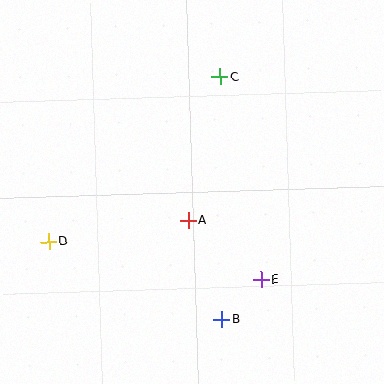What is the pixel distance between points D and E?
The distance between D and E is 215 pixels.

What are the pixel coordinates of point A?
Point A is at (188, 220).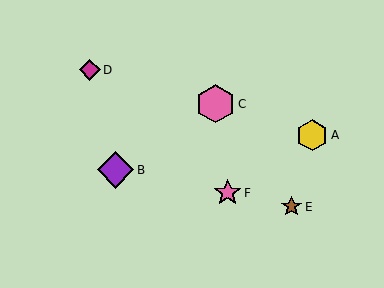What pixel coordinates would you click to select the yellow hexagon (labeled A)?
Click at (312, 135) to select the yellow hexagon A.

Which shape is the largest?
The pink hexagon (labeled C) is the largest.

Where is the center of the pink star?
The center of the pink star is at (228, 193).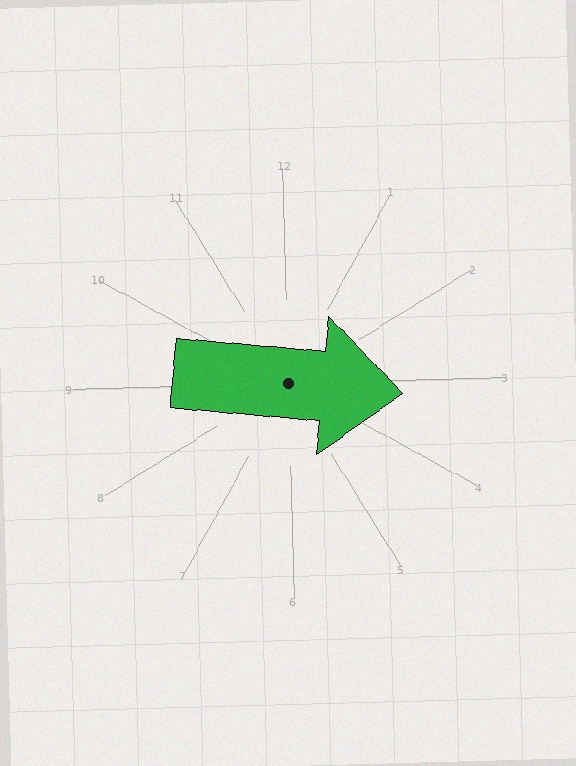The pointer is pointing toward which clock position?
Roughly 3 o'clock.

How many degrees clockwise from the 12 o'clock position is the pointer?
Approximately 97 degrees.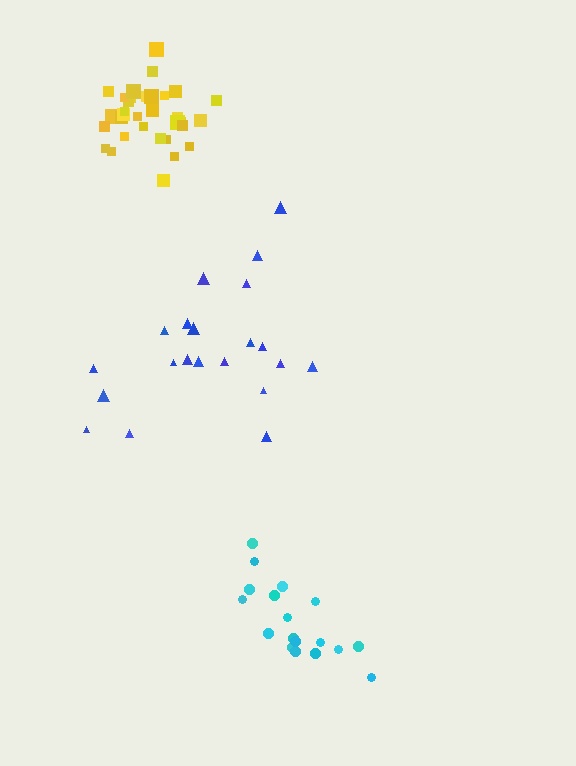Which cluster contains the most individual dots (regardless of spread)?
Yellow (34).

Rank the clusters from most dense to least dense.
yellow, cyan, blue.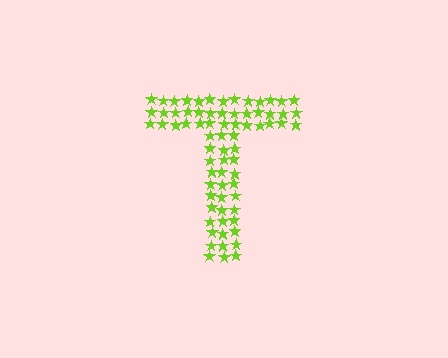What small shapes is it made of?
It is made of small stars.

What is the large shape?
The large shape is the letter T.